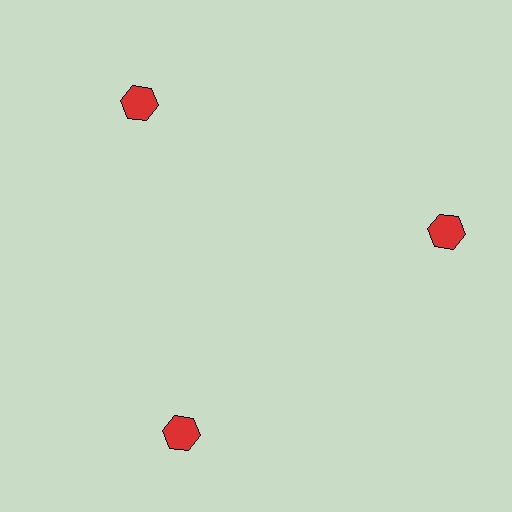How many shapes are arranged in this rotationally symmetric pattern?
There are 3 shapes, arranged in 3 groups of 1.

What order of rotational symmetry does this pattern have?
This pattern has 3-fold rotational symmetry.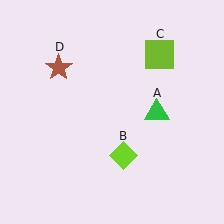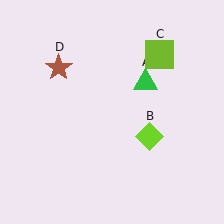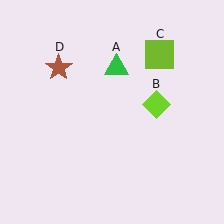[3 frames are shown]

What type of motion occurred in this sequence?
The green triangle (object A), lime diamond (object B) rotated counterclockwise around the center of the scene.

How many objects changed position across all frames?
2 objects changed position: green triangle (object A), lime diamond (object B).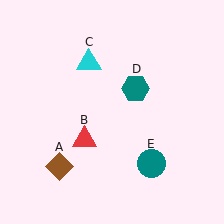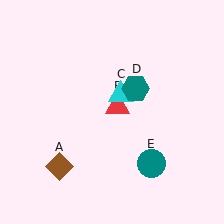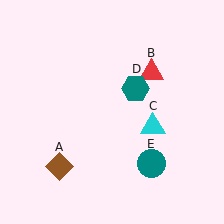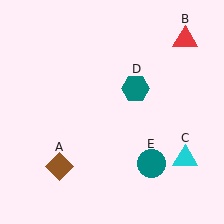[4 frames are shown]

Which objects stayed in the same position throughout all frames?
Brown diamond (object A) and teal hexagon (object D) and teal circle (object E) remained stationary.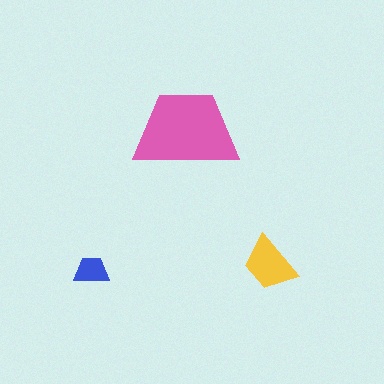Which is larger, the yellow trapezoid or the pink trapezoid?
The pink one.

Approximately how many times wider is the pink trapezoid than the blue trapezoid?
About 3 times wider.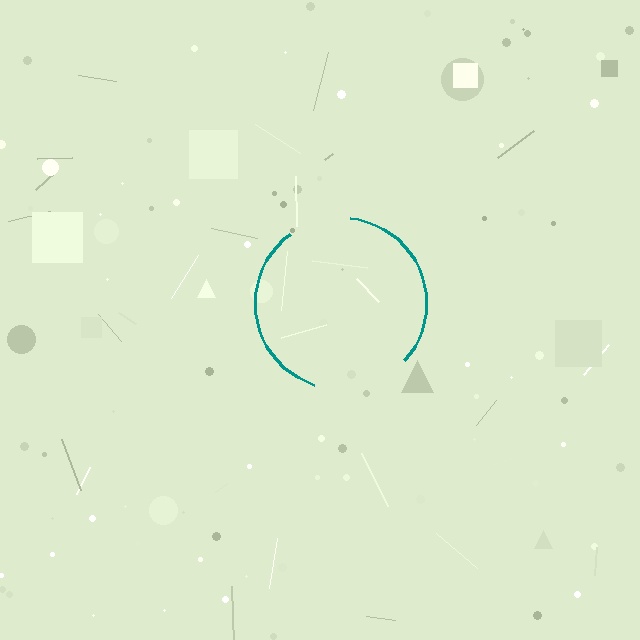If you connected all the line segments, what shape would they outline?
They would outline a circle.